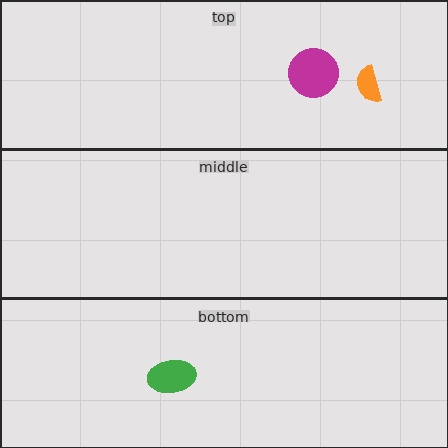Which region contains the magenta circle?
The top region.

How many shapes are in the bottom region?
1.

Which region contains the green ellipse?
The bottom region.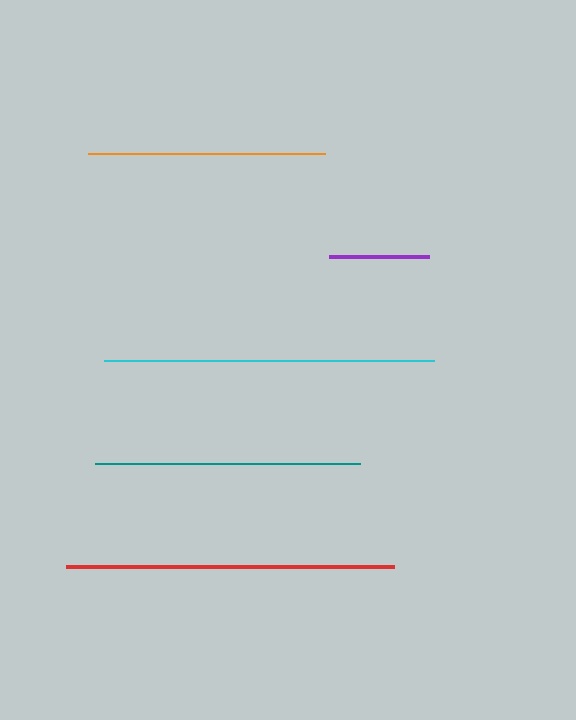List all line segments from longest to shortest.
From longest to shortest: cyan, red, teal, orange, purple.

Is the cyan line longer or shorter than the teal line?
The cyan line is longer than the teal line.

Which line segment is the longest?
The cyan line is the longest at approximately 331 pixels.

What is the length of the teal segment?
The teal segment is approximately 265 pixels long.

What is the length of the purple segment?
The purple segment is approximately 100 pixels long.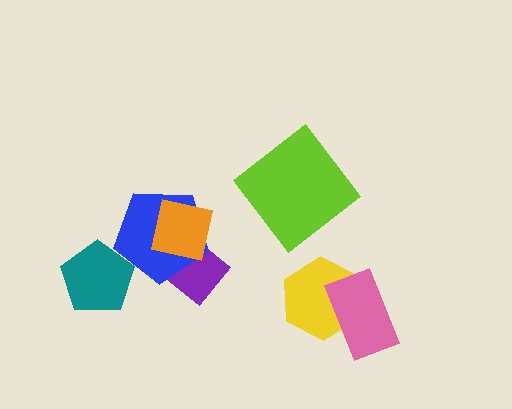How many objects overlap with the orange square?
2 objects overlap with the orange square.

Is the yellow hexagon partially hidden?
Yes, it is partially covered by another shape.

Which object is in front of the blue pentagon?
The orange square is in front of the blue pentagon.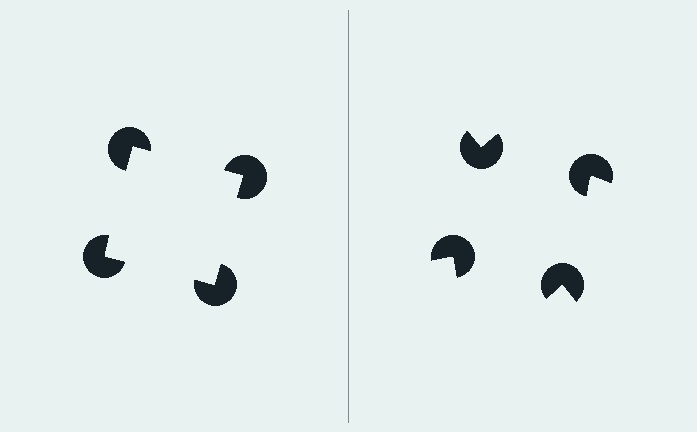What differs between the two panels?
The pac-man discs are positioned identically on both sides; only the wedge orientations differ. On the left they align to a square; on the right they are misaligned.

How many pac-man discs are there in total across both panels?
8 — 4 on each side.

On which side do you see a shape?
An illusory square appears on the left side. On the right side the wedge cuts are rotated, so no coherent shape forms.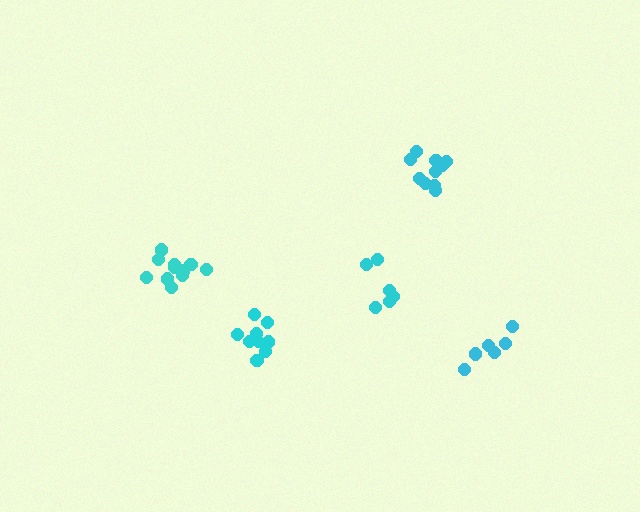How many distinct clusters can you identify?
There are 5 distinct clusters.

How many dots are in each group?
Group 1: 6 dots, Group 2: 6 dots, Group 3: 10 dots, Group 4: 10 dots, Group 5: 11 dots (43 total).